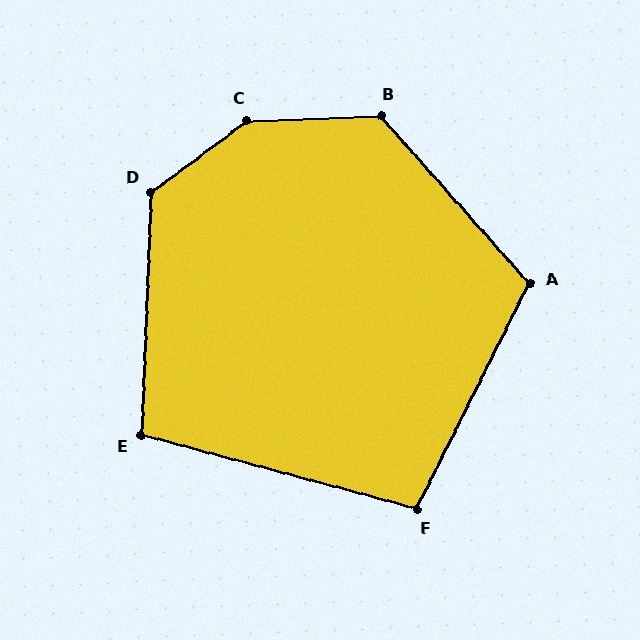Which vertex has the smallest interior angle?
F, at approximately 101 degrees.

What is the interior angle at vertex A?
Approximately 112 degrees (obtuse).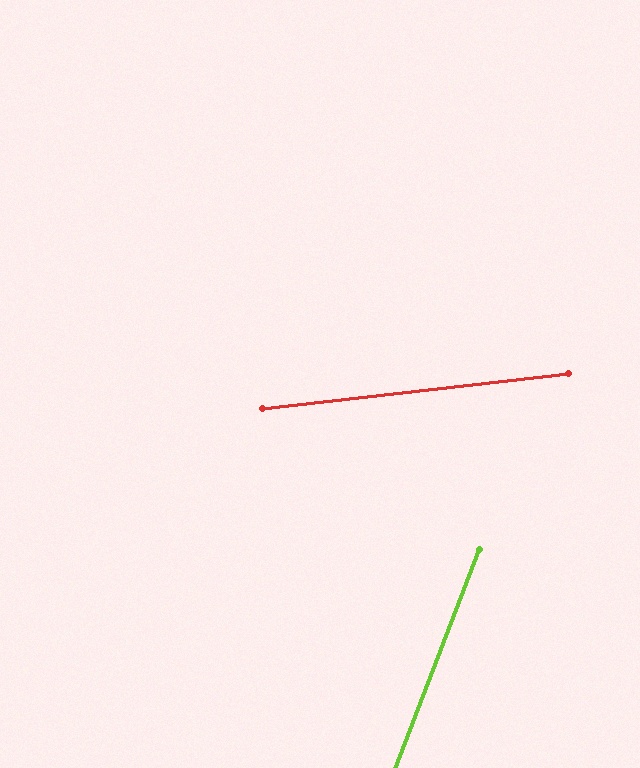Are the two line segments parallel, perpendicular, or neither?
Neither parallel nor perpendicular — they differ by about 63°.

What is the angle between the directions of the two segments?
Approximately 63 degrees.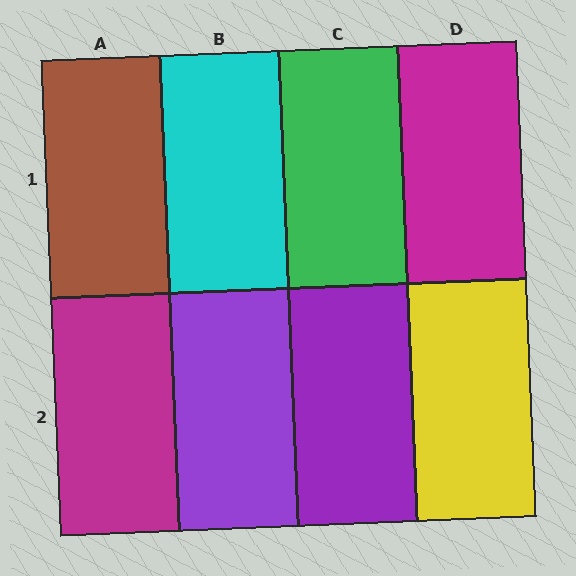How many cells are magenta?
2 cells are magenta.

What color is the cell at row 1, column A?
Brown.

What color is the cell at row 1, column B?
Cyan.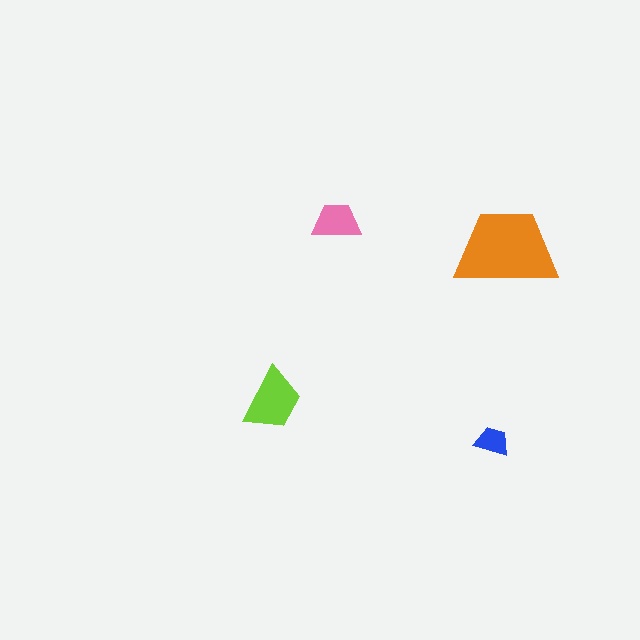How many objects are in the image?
There are 4 objects in the image.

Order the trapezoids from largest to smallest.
the orange one, the lime one, the pink one, the blue one.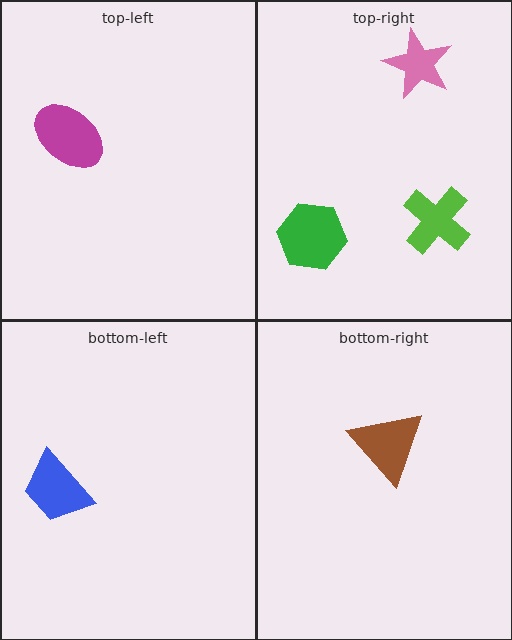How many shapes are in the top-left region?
1.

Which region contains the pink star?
The top-right region.